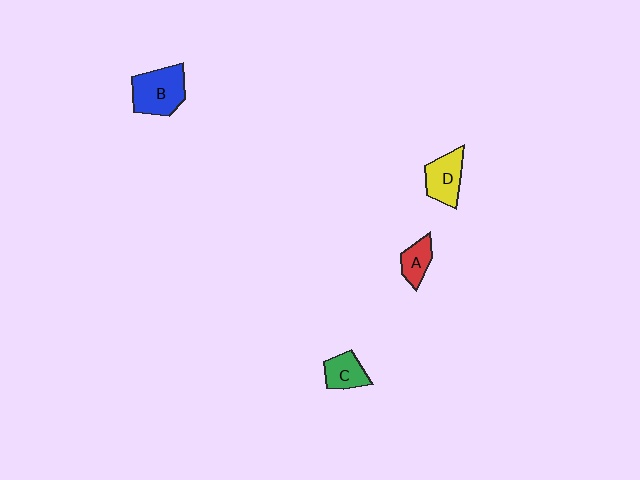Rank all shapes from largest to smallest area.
From largest to smallest: B (blue), D (yellow), C (green), A (red).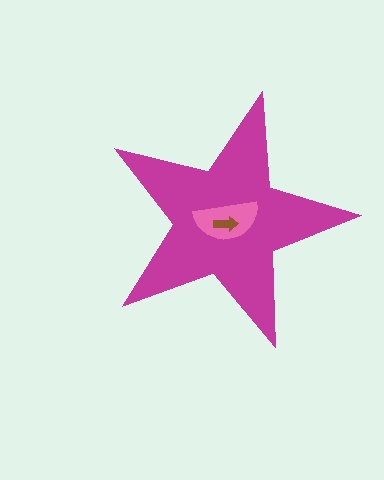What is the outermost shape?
The magenta star.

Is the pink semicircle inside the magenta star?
Yes.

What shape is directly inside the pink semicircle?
The brown arrow.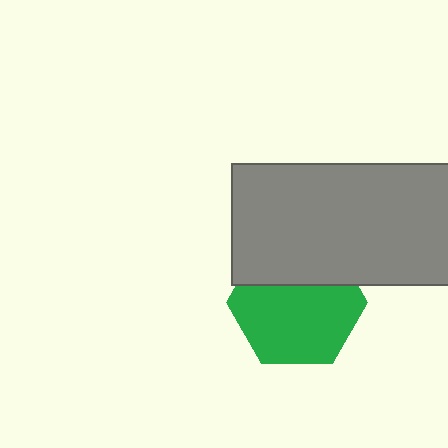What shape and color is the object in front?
The object in front is a gray rectangle.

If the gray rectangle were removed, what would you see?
You would see the complete green hexagon.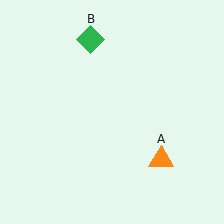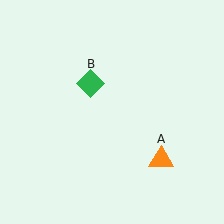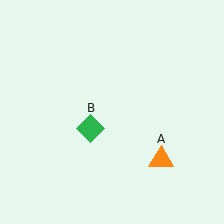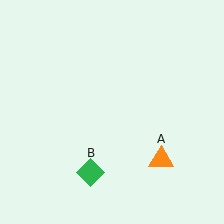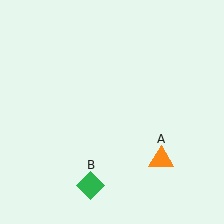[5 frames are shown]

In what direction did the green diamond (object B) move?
The green diamond (object B) moved down.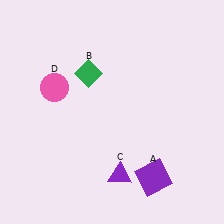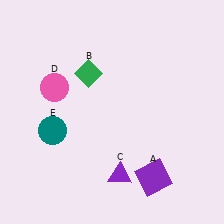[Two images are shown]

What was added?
A teal circle (E) was added in Image 2.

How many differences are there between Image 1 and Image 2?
There is 1 difference between the two images.